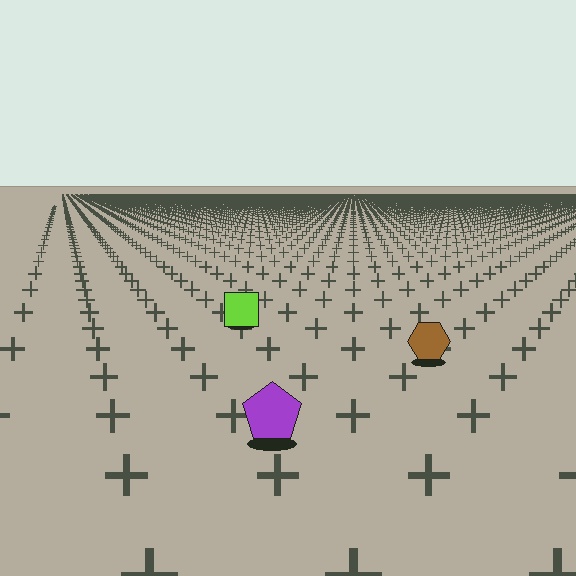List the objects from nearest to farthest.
From nearest to farthest: the purple pentagon, the brown hexagon, the lime square.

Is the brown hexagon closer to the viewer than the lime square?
Yes. The brown hexagon is closer — you can tell from the texture gradient: the ground texture is coarser near it.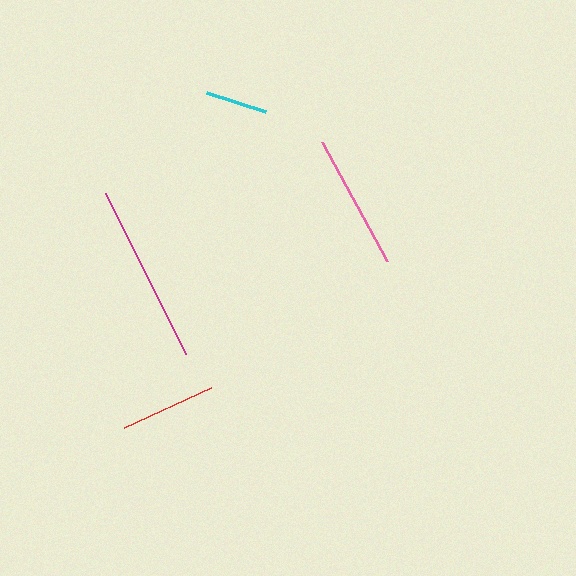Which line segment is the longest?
The magenta line is the longest at approximately 181 pixels.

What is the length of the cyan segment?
The cyan segment is approximately 62 pixels long.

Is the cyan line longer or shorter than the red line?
The red line is longer than the cyan line.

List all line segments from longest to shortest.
From longest to shortest: magenta, pink, red, cyan.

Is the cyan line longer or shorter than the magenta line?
The magenta line is longer than the cyan line.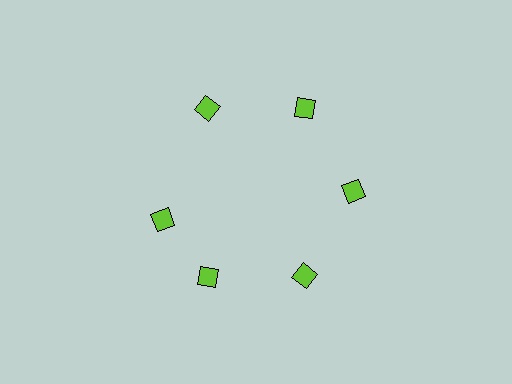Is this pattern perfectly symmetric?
No. The 6 lime diamonds are arranged in a ring, but one element near the 9 o'clock position is rotated out of alignment along the ring, breaking the 6-fold rotational symmetry.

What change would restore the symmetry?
The symmetry would be restored by rotating it back into even spacing with its neighbors so that all 6 diamonds sit at equal angles and equal distance from the center.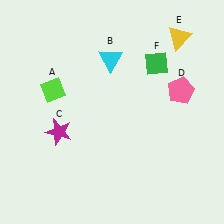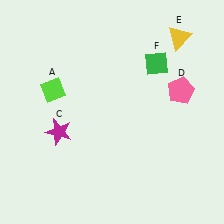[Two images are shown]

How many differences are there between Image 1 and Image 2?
There is 1 difference between the two images.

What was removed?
The cyan triangle (B) was removed in Image 2.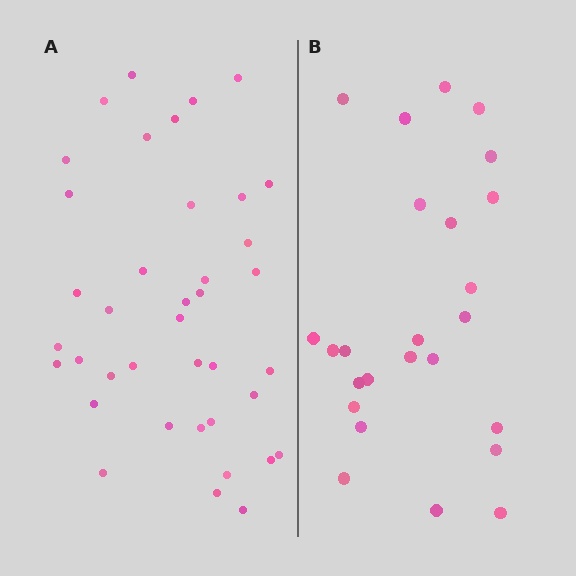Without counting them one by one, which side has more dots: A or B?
Region A (the left region) has more dots.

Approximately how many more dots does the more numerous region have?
Region A has approximately 15 more dots than region B.